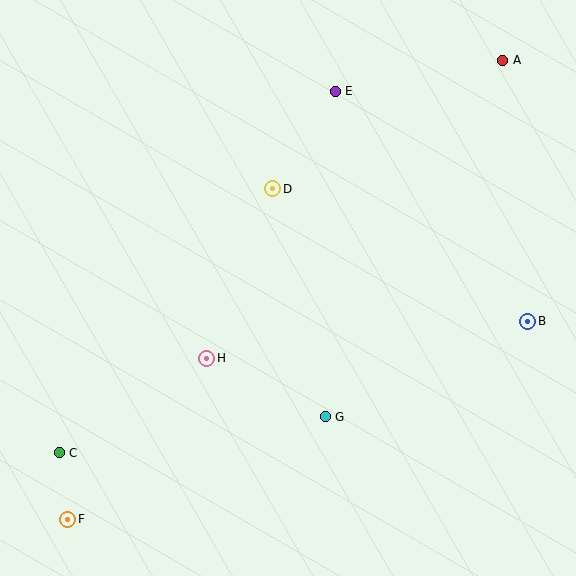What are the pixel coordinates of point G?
Point G is at (325, 417).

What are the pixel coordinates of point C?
Point C is at (59, 453).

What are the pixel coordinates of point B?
Point B is at (528, 321).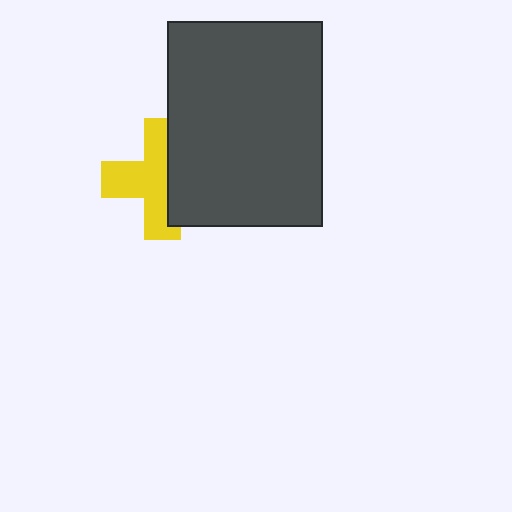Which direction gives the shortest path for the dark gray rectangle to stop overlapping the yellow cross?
Moving right gives the shortest separation.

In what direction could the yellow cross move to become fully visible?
The yellow cross could move left. That would shift it out from behind the dark gray rectangle entirely.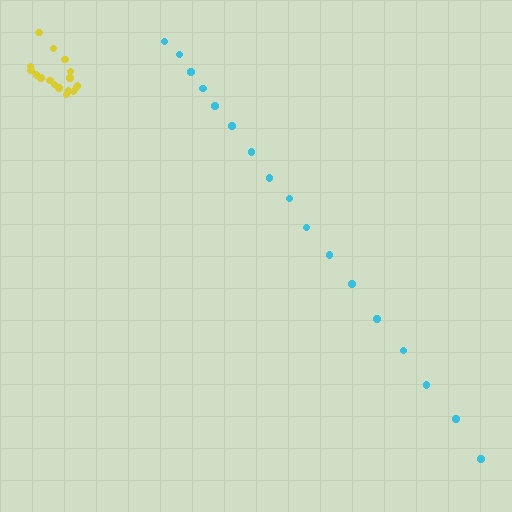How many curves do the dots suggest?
There are 2 distinct paths.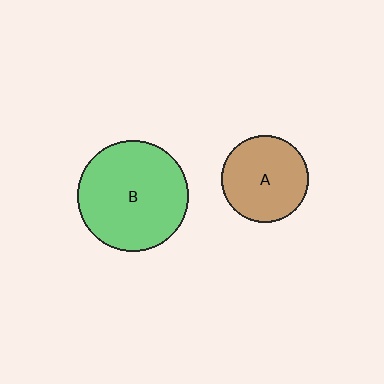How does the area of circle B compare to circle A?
Approximately 1.6 times.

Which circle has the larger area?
Circle B (green).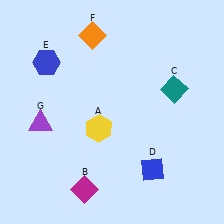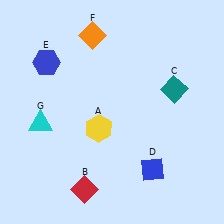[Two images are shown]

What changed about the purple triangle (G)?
In Image 1, G is purple. In Image 2, it changed to cyan.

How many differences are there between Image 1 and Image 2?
There are 2 differences between the two images.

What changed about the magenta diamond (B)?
In Image 1, B is magenta. In Image 2, it changed to red.